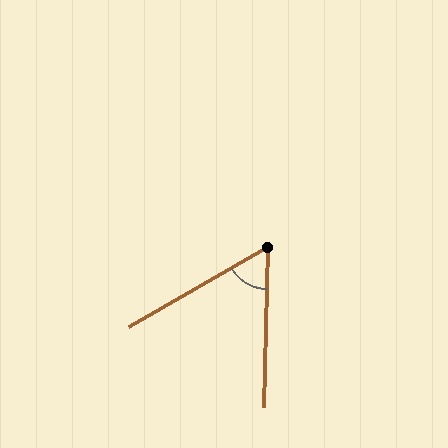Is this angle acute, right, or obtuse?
It is acute.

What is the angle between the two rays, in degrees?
Approximately 58 degrees.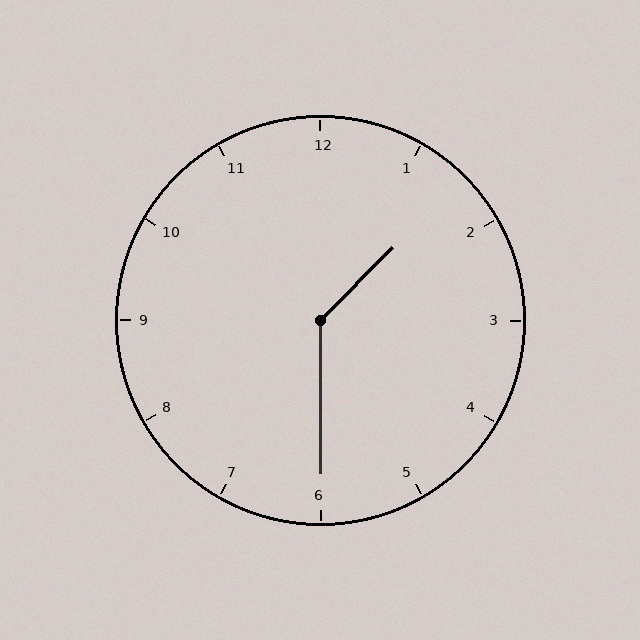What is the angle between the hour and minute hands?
Approximately 135 degrees.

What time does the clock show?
1:30.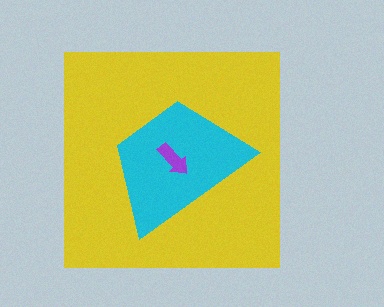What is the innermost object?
The purple arrow.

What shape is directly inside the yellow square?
The cyan trapezoid.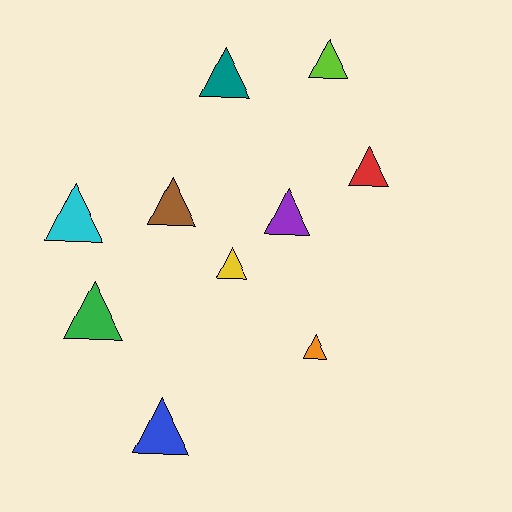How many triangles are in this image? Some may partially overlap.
There are 10 triangles.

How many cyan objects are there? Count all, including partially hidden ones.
There is 1 cyan object.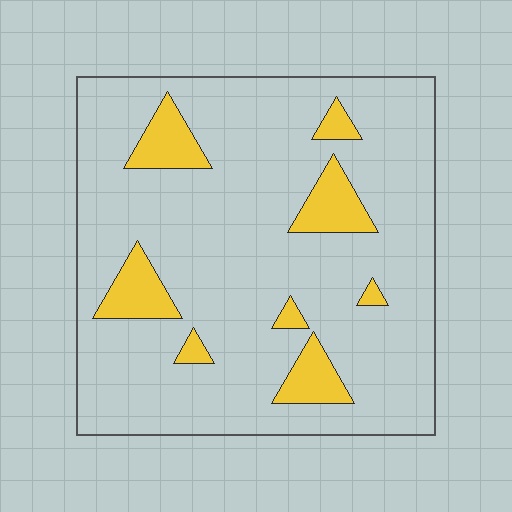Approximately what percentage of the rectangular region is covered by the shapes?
Approximately 15%.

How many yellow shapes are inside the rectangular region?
8.